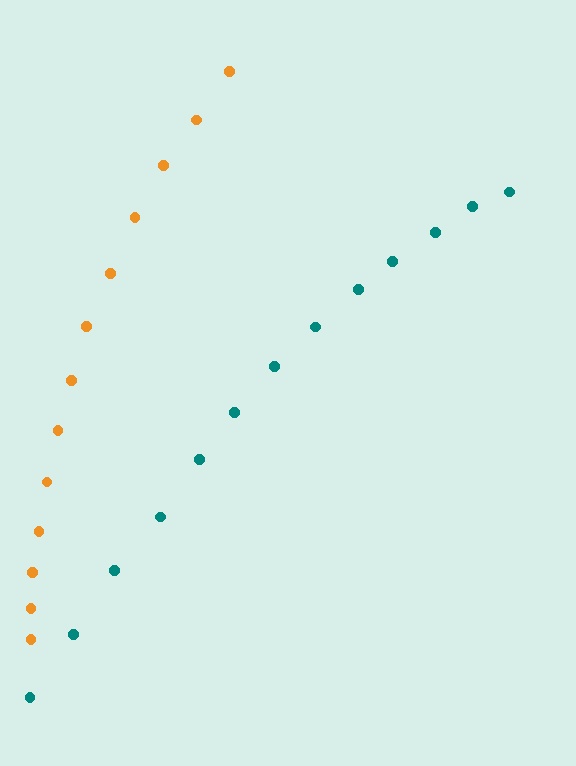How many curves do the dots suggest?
There are 2 distinct paths.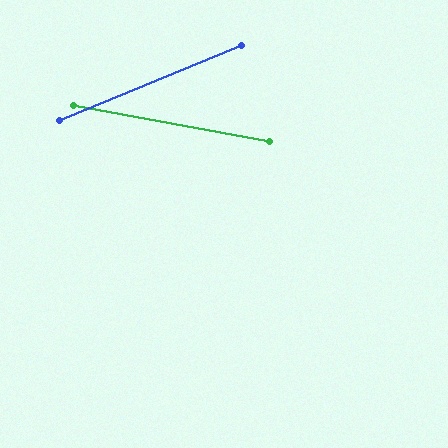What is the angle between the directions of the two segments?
Approximately 33 degrees.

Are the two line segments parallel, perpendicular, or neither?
Neither parallel nor perpendicular — they differ by about 33°.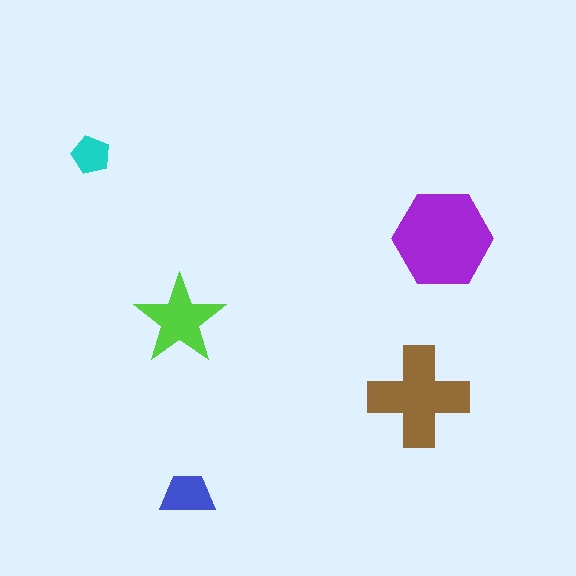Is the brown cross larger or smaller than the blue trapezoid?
Larger.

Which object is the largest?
The purple hexagon.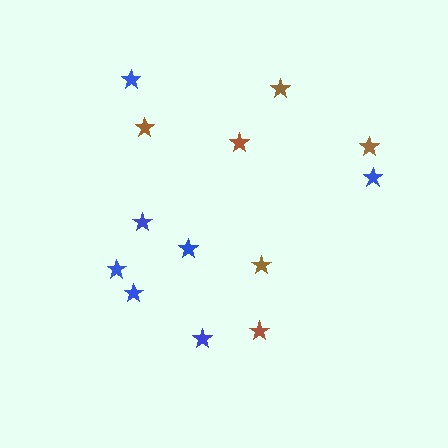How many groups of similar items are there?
There are 2 groups: one group of brown stars (6) and one group of blue stars (7).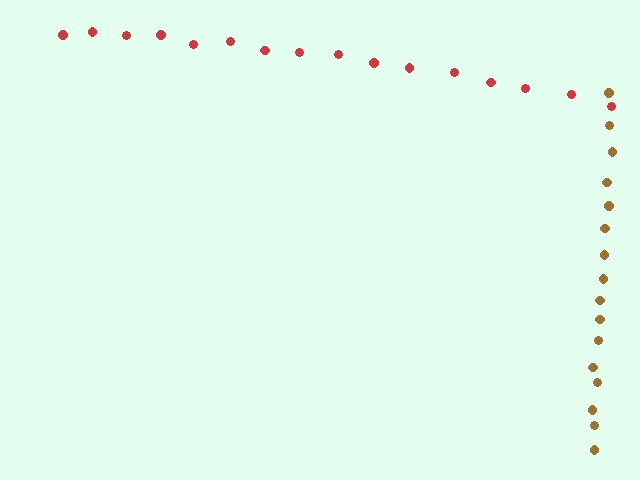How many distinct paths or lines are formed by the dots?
There are 2 distinct paths.